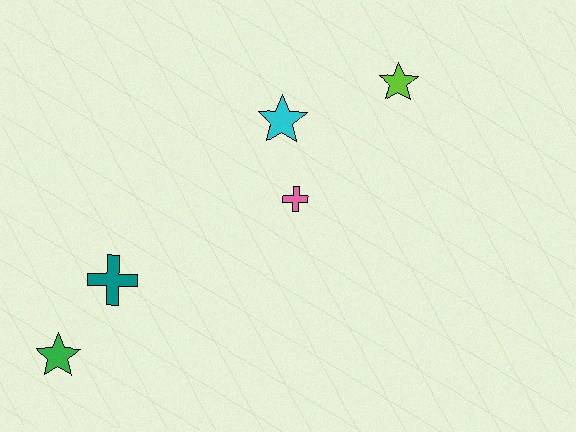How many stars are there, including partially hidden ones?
There are 3 stars.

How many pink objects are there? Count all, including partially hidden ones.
There is 1 pink object.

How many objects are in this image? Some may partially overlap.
There are 5 objects.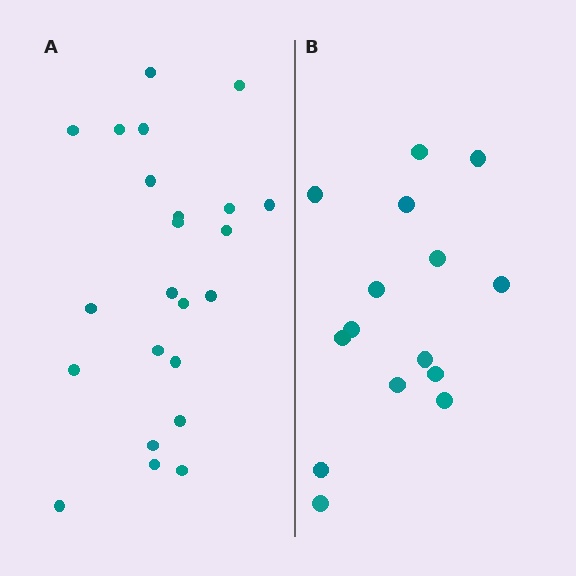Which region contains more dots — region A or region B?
Region A (the left region) has more dots.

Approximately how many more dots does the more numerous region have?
Region A has roughly 8 or so more dots than region B.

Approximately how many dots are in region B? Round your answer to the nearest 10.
About 20 dots. (The exact count is 15, which rounds to 20.)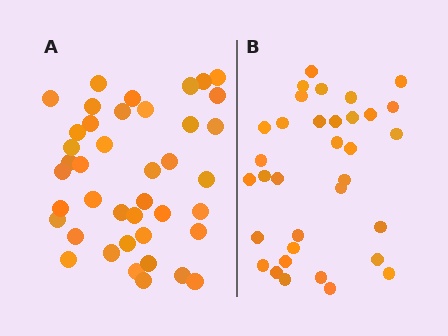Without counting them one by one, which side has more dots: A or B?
Region A (the left region) has more dots.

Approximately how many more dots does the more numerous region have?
Region A has roughly 8 or so more dots than region B.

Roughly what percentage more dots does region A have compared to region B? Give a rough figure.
About 20% more.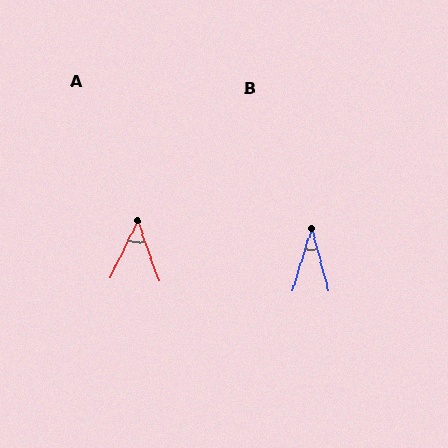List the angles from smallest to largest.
B (31°), A (45°).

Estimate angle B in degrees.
Approximately 31 degrees.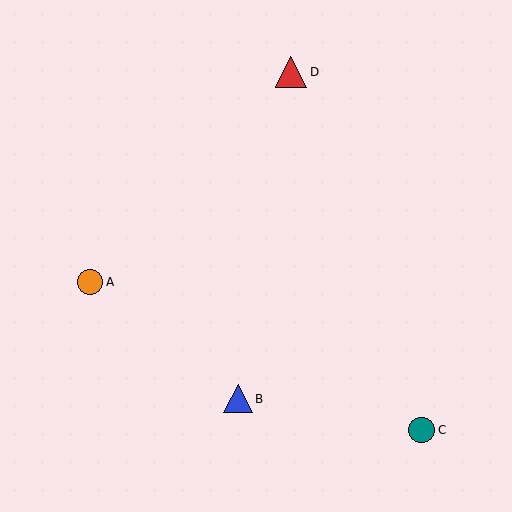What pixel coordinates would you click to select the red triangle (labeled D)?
Click at (291, 72) to select the red triangle D.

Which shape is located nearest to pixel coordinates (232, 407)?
The blue triangle (labeled B) at (238, 399) is nearest to that location.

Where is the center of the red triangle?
The center of the red triangle is at (291, 72).